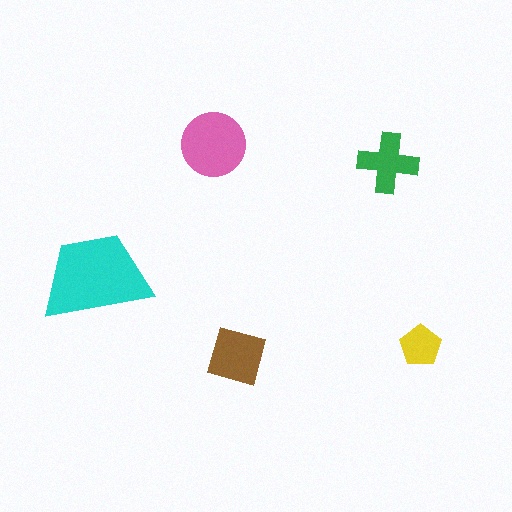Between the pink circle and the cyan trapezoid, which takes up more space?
The cyan trapezoid.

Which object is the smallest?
The yellow pentagon.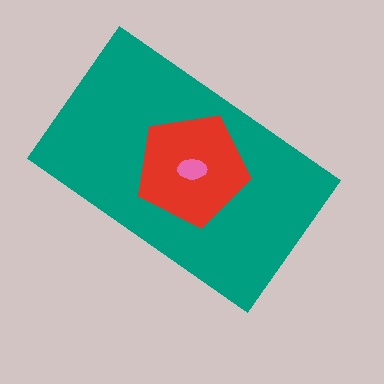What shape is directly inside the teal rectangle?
The red pentagon.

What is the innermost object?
The pink ellipse.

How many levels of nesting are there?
3.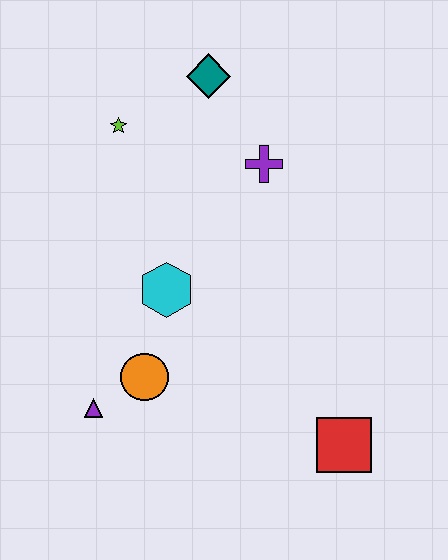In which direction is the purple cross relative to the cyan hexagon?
The purple cross is above the cyan hexagon.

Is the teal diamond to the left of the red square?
Yes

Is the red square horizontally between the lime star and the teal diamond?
No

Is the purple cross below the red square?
No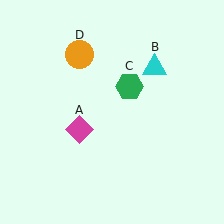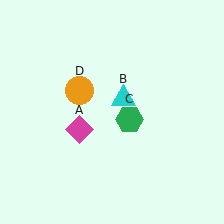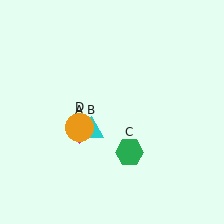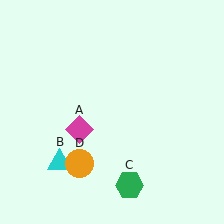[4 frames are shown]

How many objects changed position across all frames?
3 objects changed position: cyan triangle (object B), green hexagon (object C), orange circle (object D).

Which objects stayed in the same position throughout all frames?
Magenta diamond (object A) remained stationary.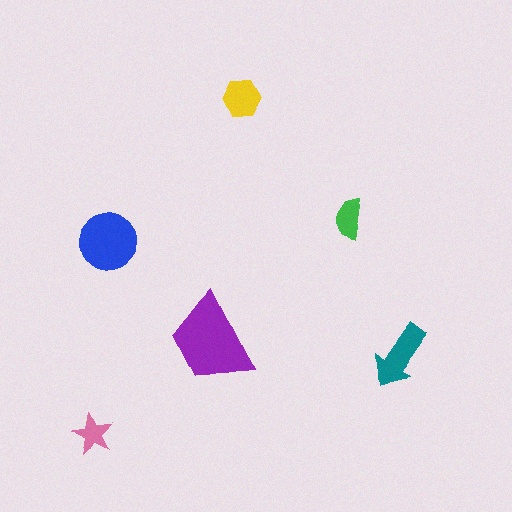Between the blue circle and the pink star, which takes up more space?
The blue circle.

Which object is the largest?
The purple trapezoid.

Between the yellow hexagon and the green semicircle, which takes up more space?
The yellow hexagon.